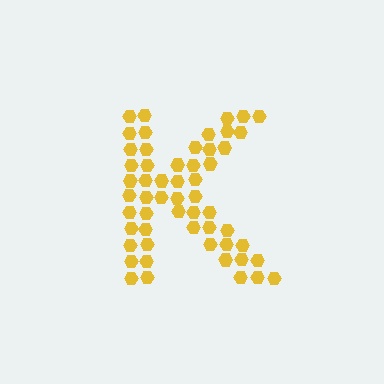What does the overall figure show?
The overall figure shows the letter K.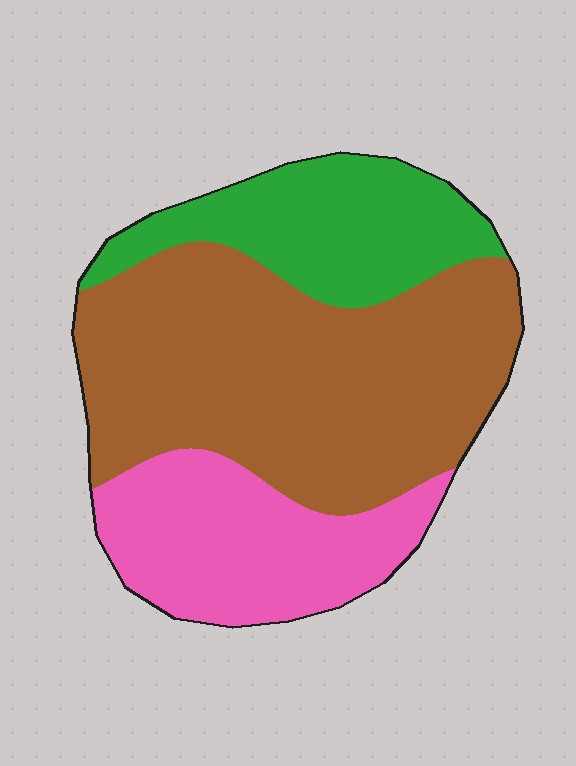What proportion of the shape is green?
Green covers roughly 20% of the shape.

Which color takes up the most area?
Brown, at roughly 55%.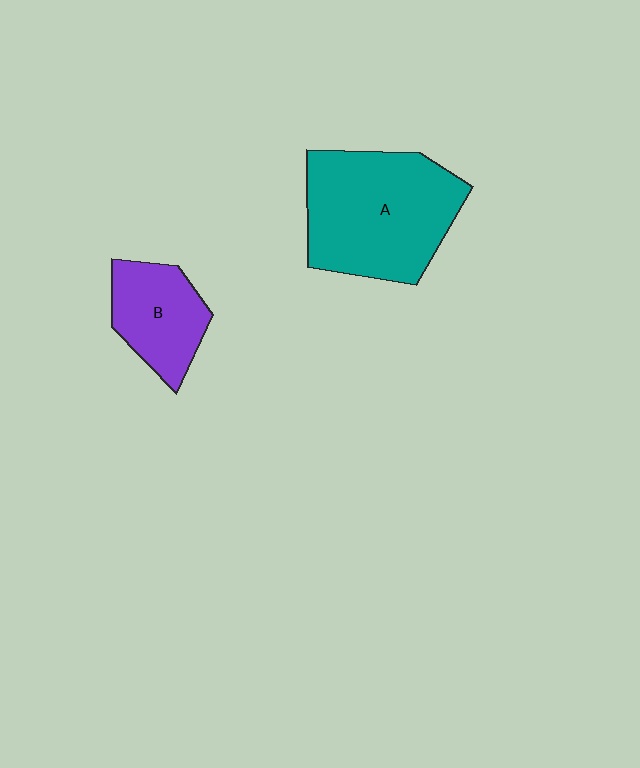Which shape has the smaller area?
Shape B (purple).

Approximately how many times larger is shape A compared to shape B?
Approximately 2.0 times.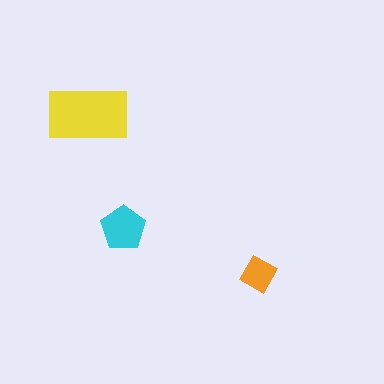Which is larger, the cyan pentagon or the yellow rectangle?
The yellow rectangle.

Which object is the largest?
The yellow rectangle.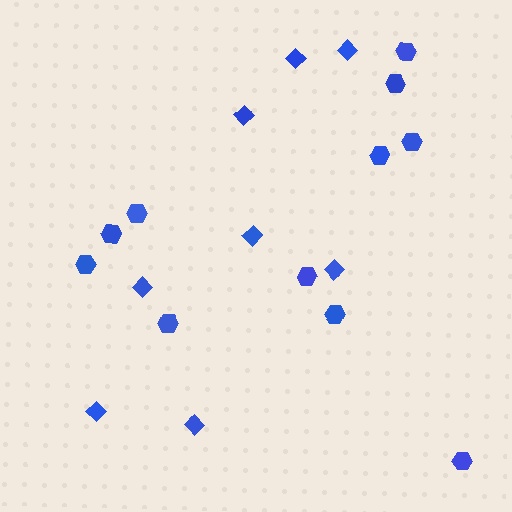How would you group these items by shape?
There are 2 groups: one group of hexagons (11) and one group of diamonds (8).